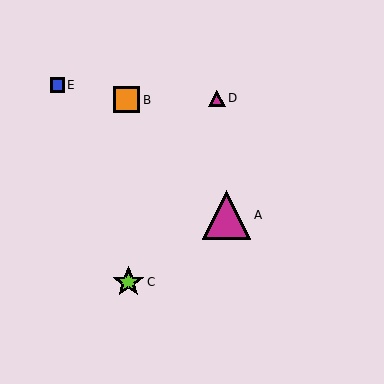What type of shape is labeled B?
Shape B is an orange square.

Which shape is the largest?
The magenta triangle (labeled A) is the largest.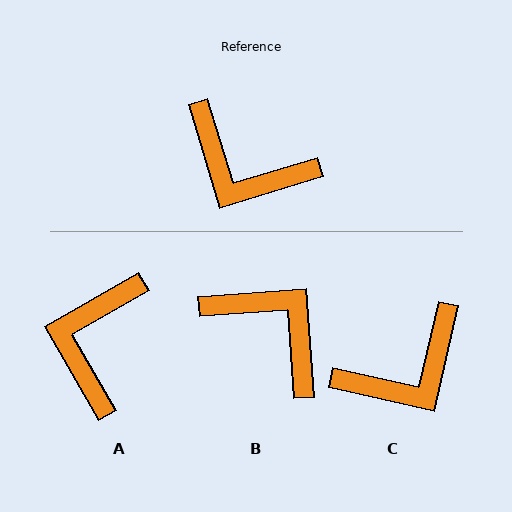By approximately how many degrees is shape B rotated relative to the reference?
Approximately 167 degrees counter-clockwise.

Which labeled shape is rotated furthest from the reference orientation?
B, about 167 degrees away.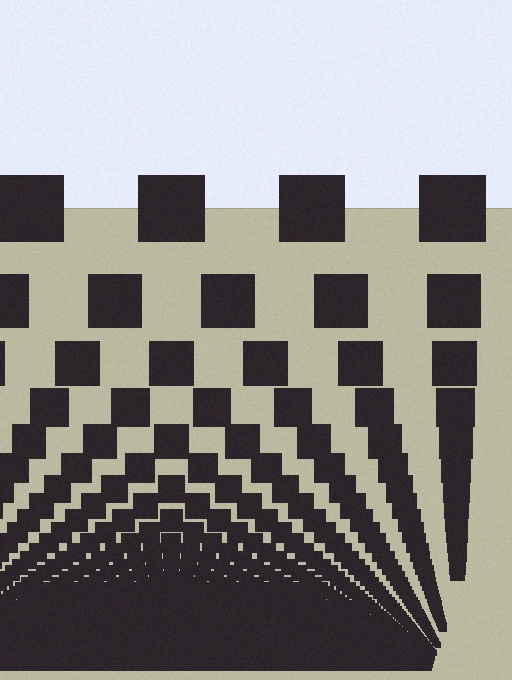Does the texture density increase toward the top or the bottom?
Density increases toward the bottom.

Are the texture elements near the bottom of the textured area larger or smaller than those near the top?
Smaller. The gradient is inverted — elements near the bottom are smaller and denser.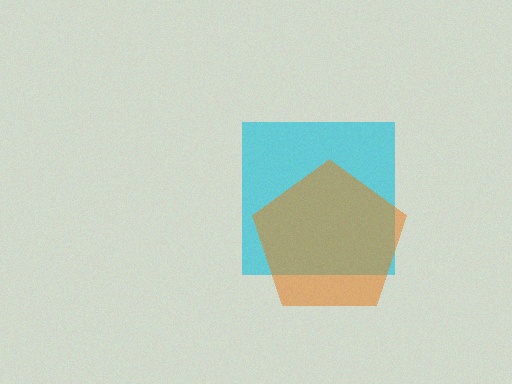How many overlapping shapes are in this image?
There are 2 overlapping shapes in the image.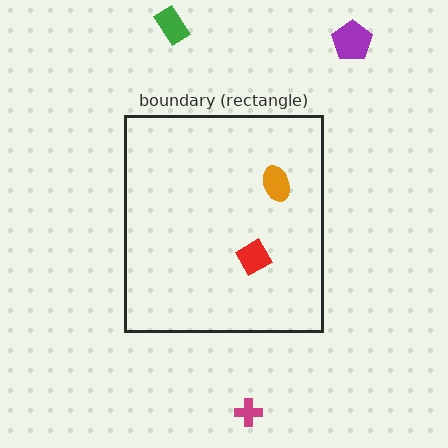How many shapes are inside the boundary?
2 inside, 3 outside.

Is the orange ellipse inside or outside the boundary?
Inside.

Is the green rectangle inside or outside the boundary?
Outside.